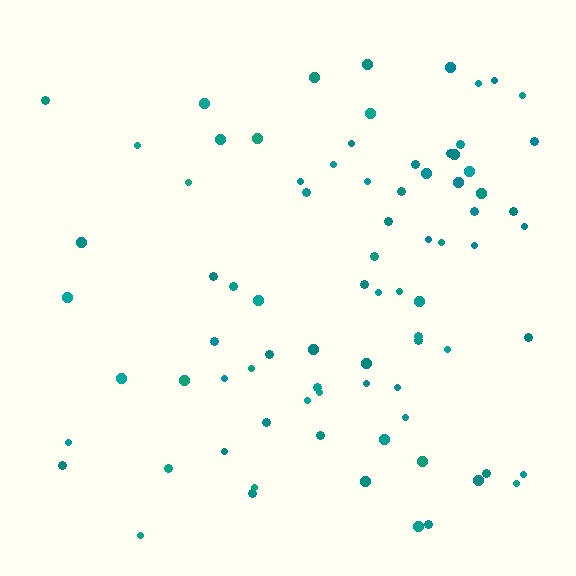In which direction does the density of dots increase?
From left to right, with the right side densest.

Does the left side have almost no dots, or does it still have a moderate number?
Still a moderate number, just noticeably fewer than the right.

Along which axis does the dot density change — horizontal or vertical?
Horizontal.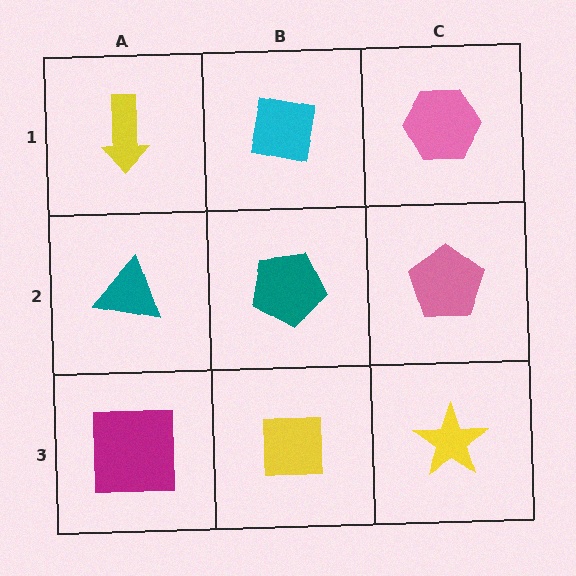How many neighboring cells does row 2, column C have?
3.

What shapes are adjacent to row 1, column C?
A pink pentagon (row 2, column C), a cyan square (row 1, column B).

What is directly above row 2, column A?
A yellow arrow.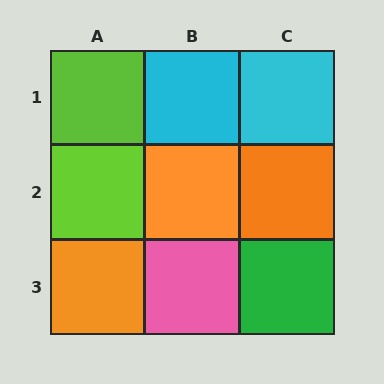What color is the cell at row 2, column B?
Orange.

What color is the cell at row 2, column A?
Lime.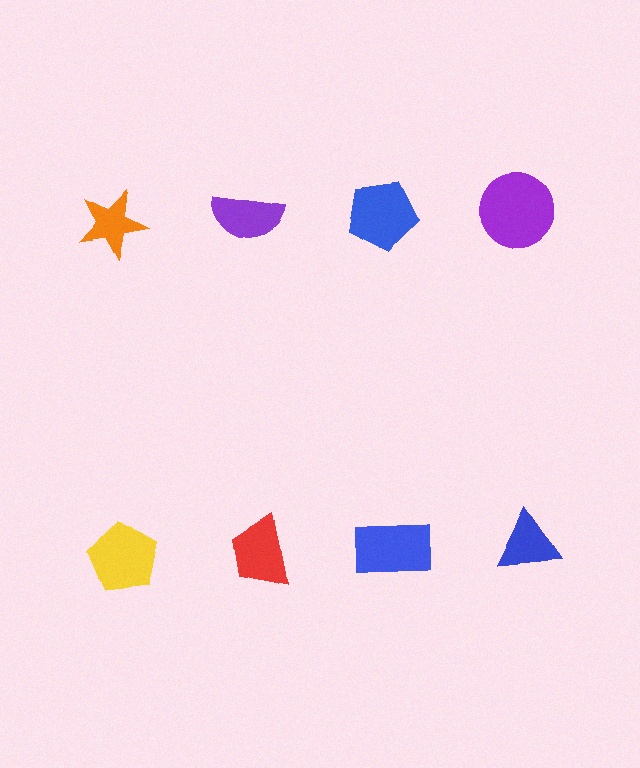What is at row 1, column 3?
A blue pentagon.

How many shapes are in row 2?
4 shapes.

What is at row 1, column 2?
A purple semicircle.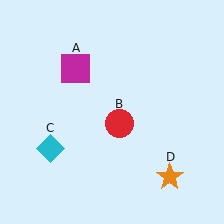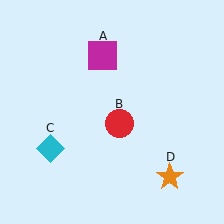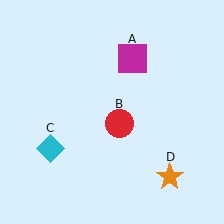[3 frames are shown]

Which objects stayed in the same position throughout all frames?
Red circle (object B) and cyan diamond (object C) and orange star (object D) remained stationary.